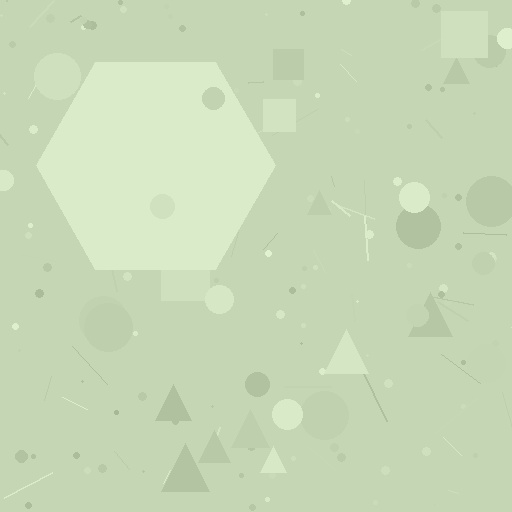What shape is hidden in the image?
A hexagon is hidden in the image.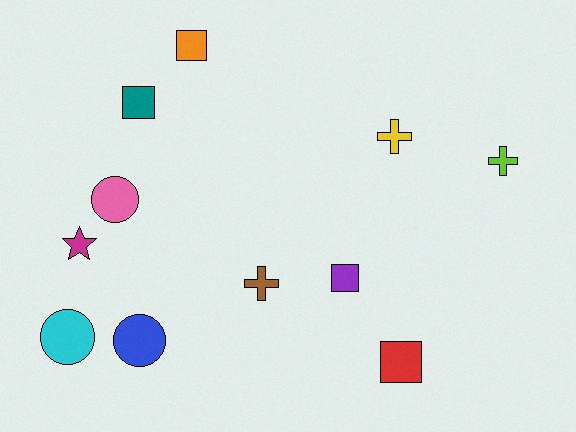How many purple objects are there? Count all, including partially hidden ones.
There is 1 purple object.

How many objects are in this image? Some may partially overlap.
There are 11 objects.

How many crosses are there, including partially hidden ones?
There are 3 crosses.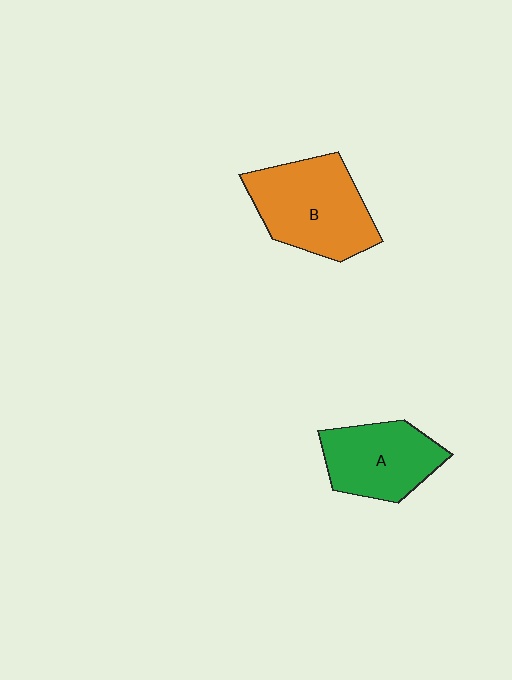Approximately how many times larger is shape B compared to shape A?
Approximately 1.3 times.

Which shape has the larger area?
Shape B (orange).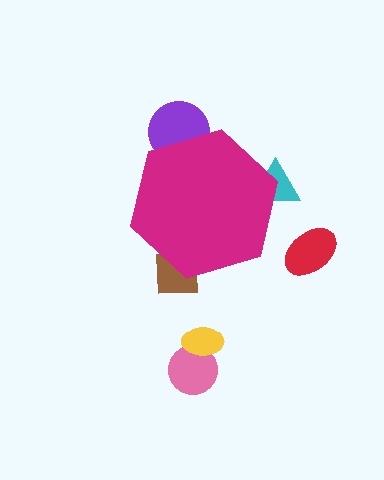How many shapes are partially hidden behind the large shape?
3 shapes are partially hidden.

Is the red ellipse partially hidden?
No, the red ellipse is fully visible.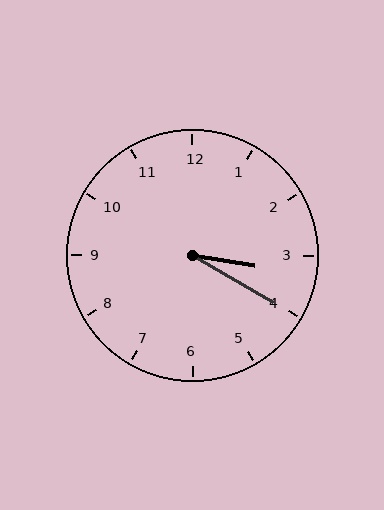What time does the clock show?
3:20.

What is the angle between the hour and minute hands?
Approximately 20 degrees.